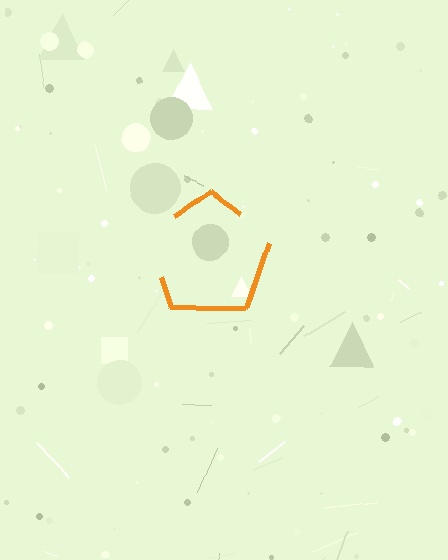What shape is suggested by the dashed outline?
The dashed outline suggests a pentagon.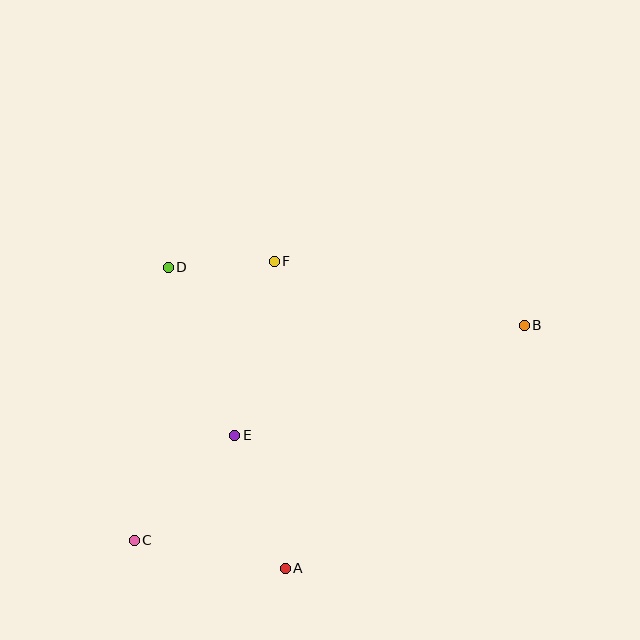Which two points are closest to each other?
Points D and F are closest to each other.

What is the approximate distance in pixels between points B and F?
The distance between B and F is approximately 258 pixels.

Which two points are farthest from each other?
Points B and C are farthest from each other.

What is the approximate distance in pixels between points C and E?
The distance between C and E is approximately 145 pixels.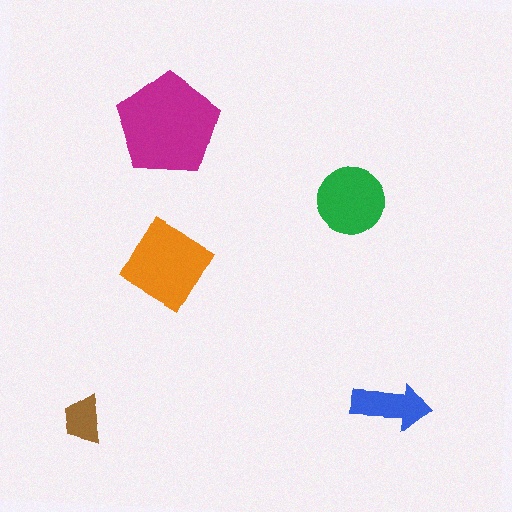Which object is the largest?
The magenta pentagon.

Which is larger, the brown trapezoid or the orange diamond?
The orange diamond.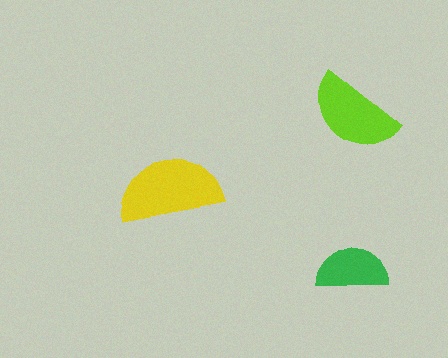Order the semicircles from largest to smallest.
the yellow one, the lime one, the green one.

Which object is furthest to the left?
The yellow semicircle is leftmost.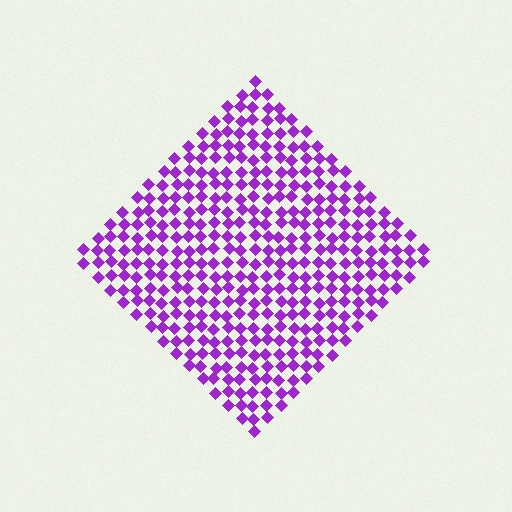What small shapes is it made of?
It is made of small diamonds.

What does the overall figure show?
The overall figure shows a diamond.